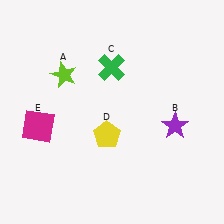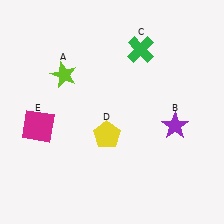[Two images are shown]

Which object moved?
The green cross (C) moved right.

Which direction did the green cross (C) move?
The green cross (C) moved right.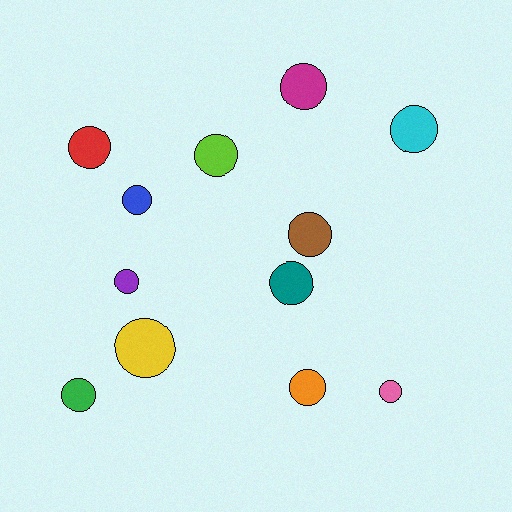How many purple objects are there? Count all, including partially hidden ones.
There is 1 purple object.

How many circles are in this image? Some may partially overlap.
There are 12 circles.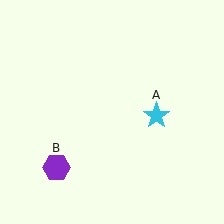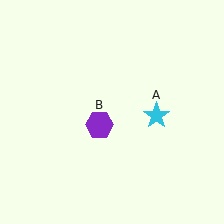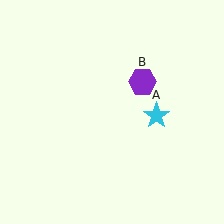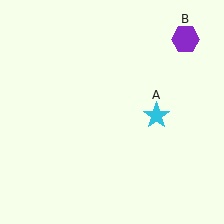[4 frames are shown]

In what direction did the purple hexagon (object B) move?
The purple hexagon (object B) moved up and to the right.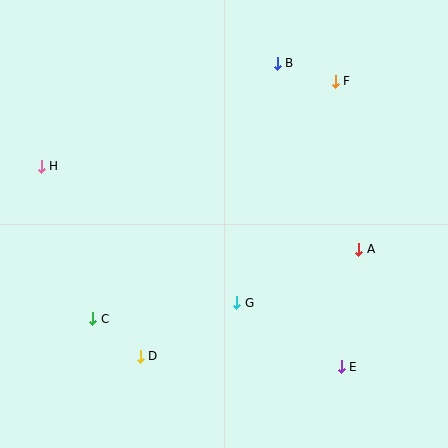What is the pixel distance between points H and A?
The distance between H and A is 328 pixels.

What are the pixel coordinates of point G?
Point G is at (237, 303).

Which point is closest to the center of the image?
Point G at (237, 303) is closest to the center.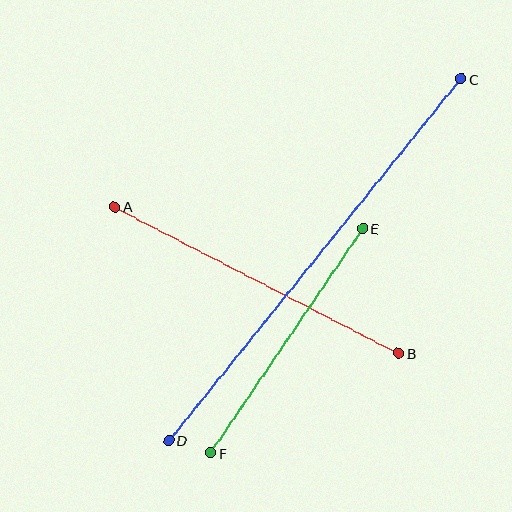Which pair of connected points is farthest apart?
Points C and D are farthest apart.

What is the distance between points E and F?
The distance is approximately 271 pixels.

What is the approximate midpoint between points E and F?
The midpoint is at approximately (286, 341) pixels.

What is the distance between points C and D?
The distance is approximately 464 pixels.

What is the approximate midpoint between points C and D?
The midpoint is at approximately (315, 260) pixels.